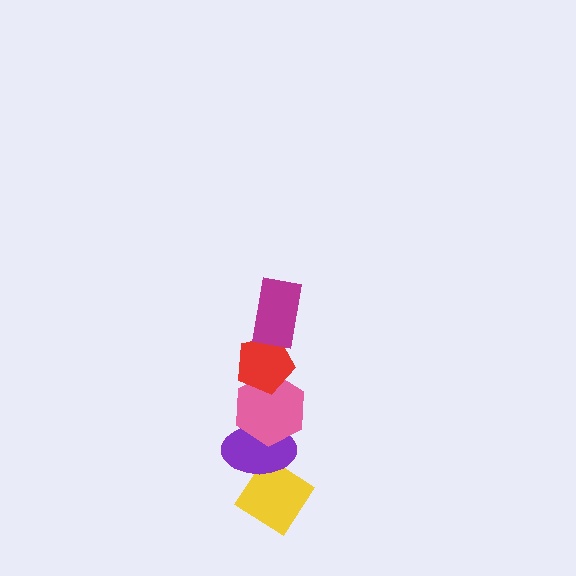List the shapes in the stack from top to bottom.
From top to bottom: the magenta rectangle, the red pentagon, the pink hexagon, the purple ellipse, the yellow diamond.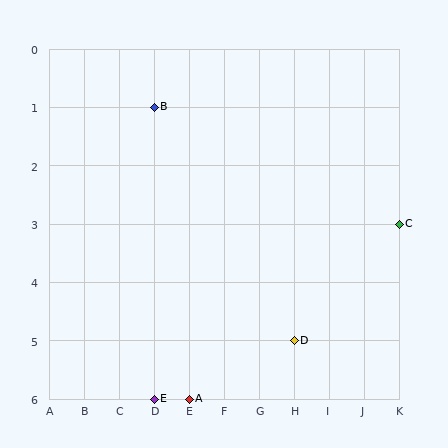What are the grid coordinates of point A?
Point A is at grid coordinates (E, 6).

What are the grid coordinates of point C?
Point C is at grid coordinates (K, 3).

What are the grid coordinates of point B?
Point B is at grid coordinates (D, 1).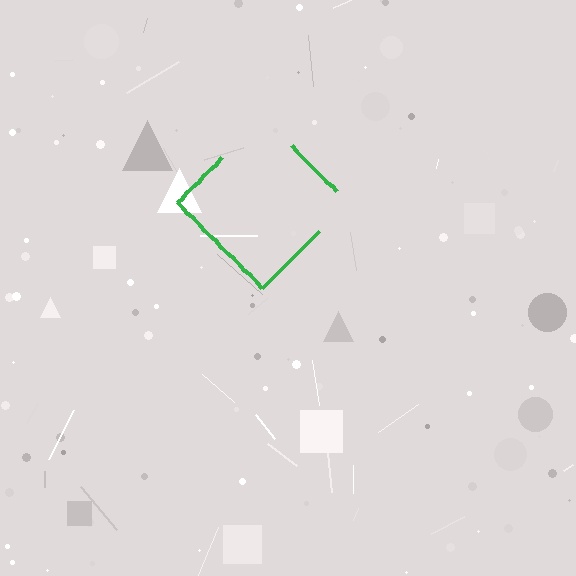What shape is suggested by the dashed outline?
The dashed outline suggests a diamond.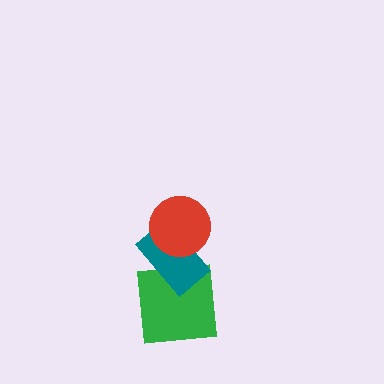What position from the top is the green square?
The green square is 3rd from the top.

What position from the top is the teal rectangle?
The teal rectangle is 2nd from the top.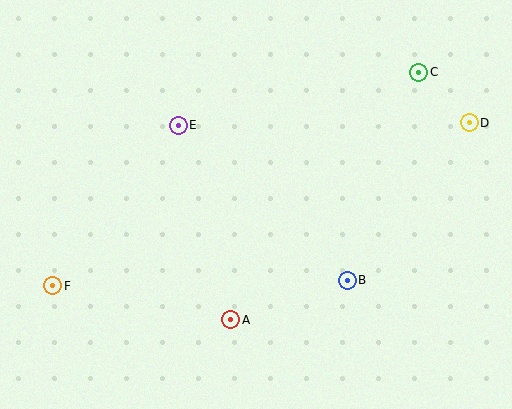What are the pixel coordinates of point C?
Point C is at (419, 72).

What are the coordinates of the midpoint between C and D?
The midpoint between C and D is at (444, 97).